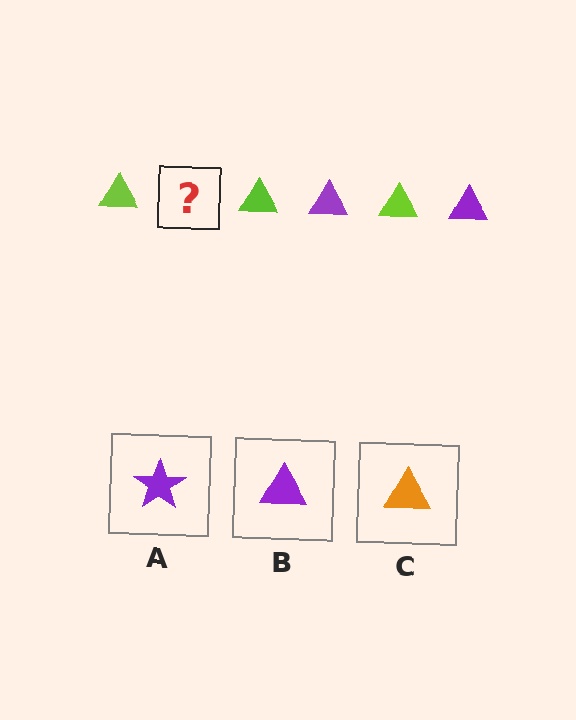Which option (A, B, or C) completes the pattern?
B.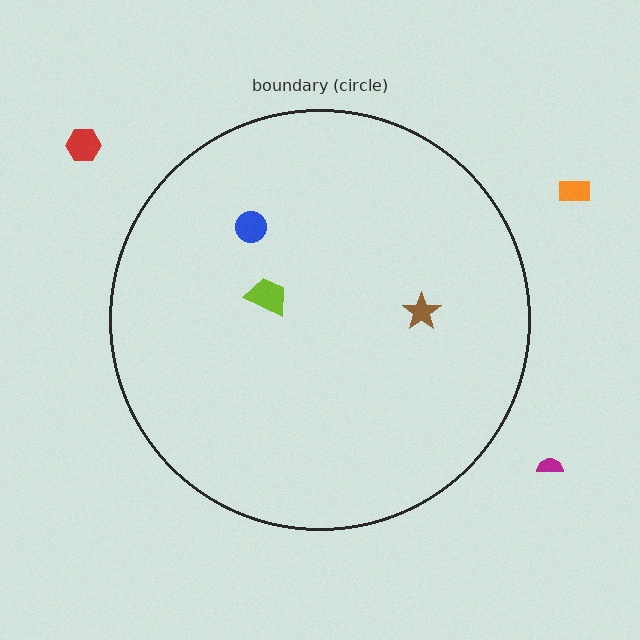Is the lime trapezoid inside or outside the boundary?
Inside.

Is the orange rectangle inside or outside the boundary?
Outside.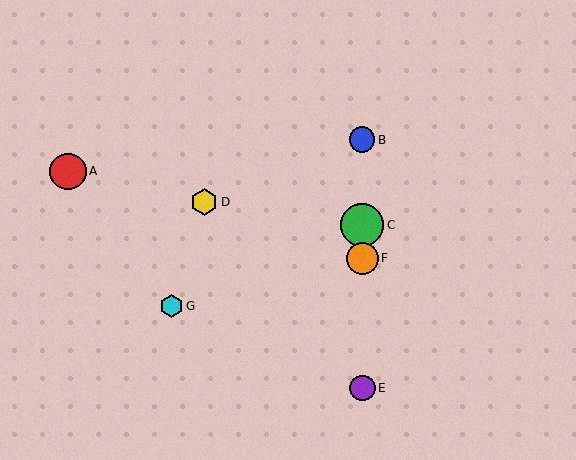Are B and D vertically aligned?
No, B is at x≈362 and D is at x≈204.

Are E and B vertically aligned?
Yes, both are at x≈362.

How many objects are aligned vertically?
4 objects (B, C, E, F) are aligned vertically.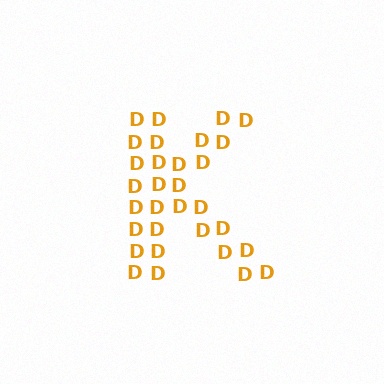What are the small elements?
The small elements are letter D's.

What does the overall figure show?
The overall figure shows the letter K.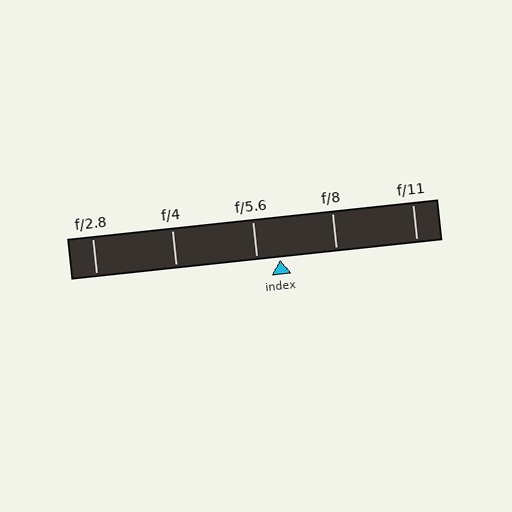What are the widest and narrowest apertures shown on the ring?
The widest aperture shown is f/2.8 and the narrowest is f/11.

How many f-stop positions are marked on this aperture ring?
There are 5 f-stop positions marked.